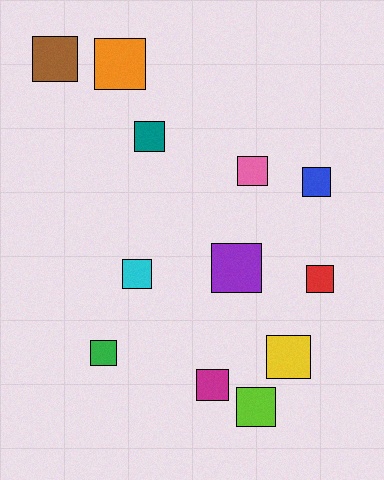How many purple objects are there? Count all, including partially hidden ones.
There is 1 purple object.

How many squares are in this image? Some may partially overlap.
There are 12 squares.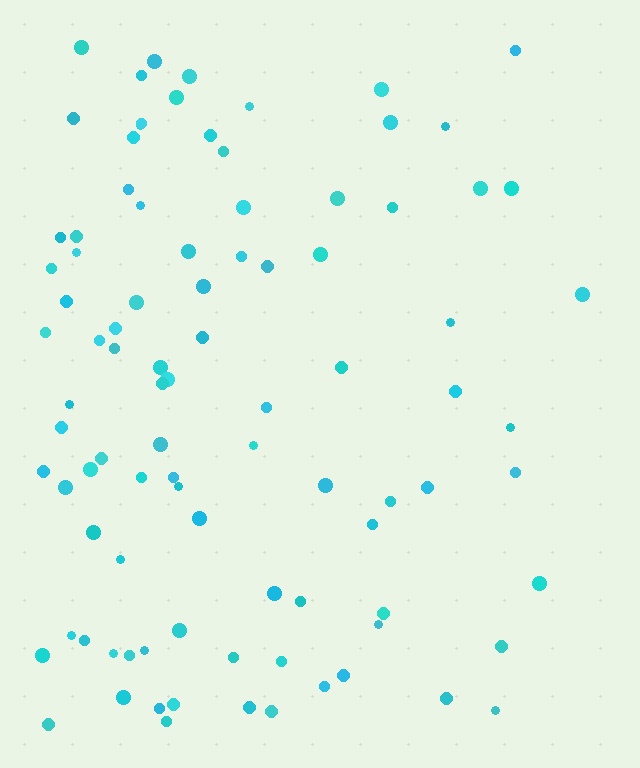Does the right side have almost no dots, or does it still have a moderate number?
Still a moderate number, just noticeably fewer than the left.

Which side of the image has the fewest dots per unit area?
The right.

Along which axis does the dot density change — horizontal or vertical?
Horizontal.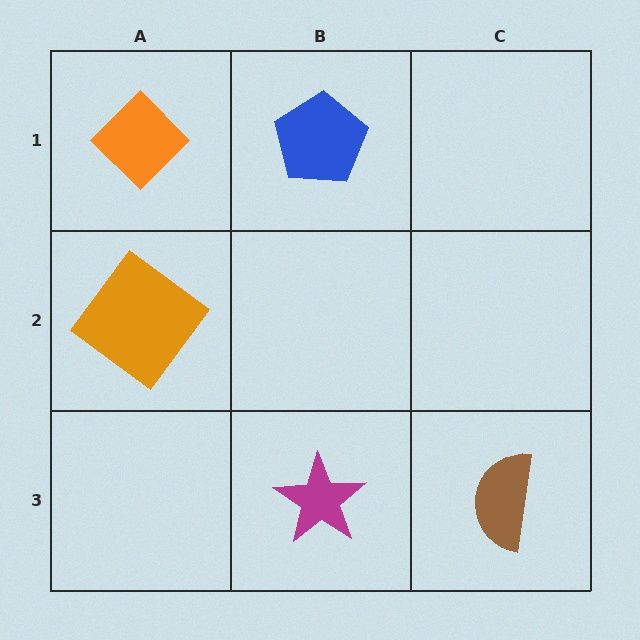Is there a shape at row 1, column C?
No, that cell is empty.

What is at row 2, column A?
An orange diamond.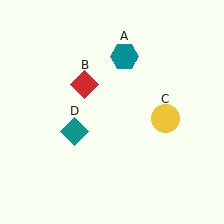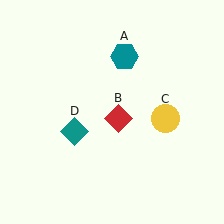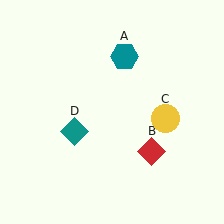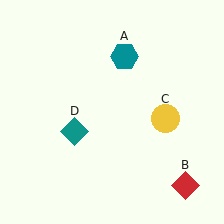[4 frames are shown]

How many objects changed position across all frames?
1 object changed position: red diamond (object B).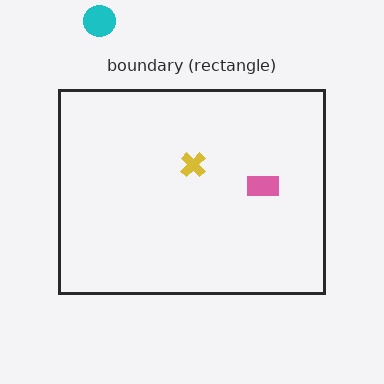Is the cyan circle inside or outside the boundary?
Outside.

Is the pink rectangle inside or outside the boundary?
Inside.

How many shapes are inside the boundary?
2 inside, 1 outside.